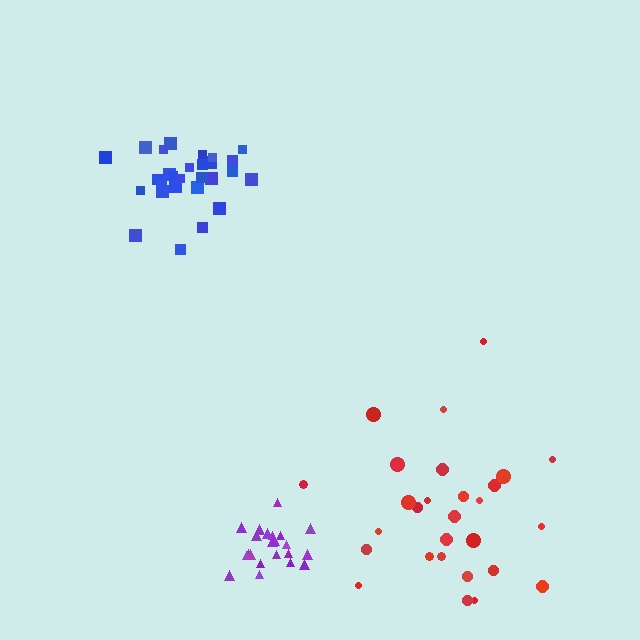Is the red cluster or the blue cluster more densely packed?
Blue.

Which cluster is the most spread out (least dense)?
Red.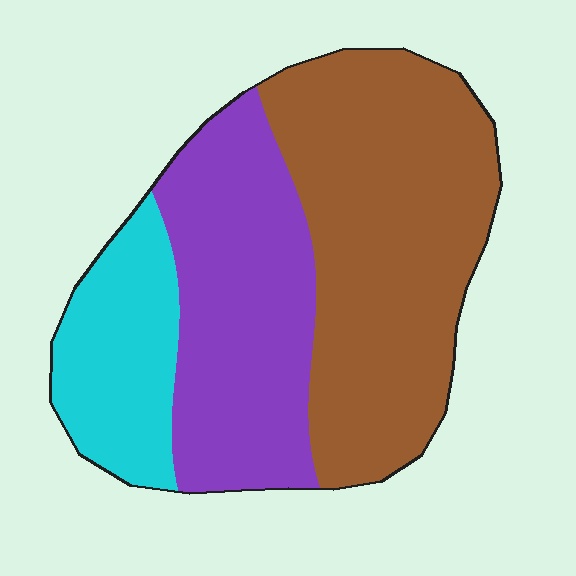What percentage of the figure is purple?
Purple takes up about one third (1/3) of the figure.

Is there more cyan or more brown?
Brown.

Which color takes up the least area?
Cyan, at roughly 20%.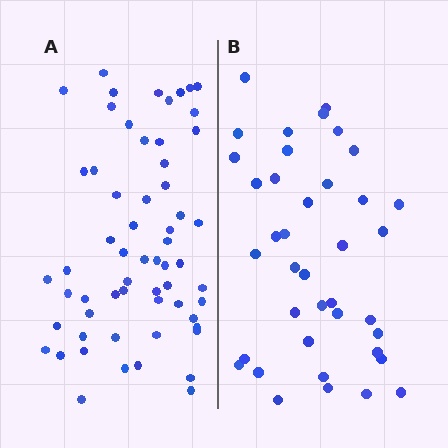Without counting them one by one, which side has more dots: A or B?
Region A (the left region) has more dots.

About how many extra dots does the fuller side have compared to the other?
Region A has approximately 20 more dots than region B.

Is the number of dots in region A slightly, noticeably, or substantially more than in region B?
Region A has substantially more. The ratio is roughly 1.5 to 1.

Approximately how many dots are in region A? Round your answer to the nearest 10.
About 60 dots.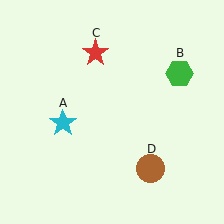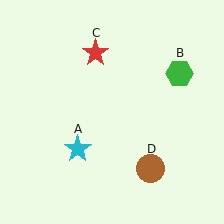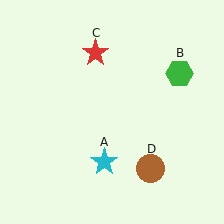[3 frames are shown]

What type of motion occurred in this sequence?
The cyan star (object A) rotated counterclockwise around the center of the scene.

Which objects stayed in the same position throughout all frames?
Green hexagon (object B) and red star (object C) and brown circle (object D) remained stationary.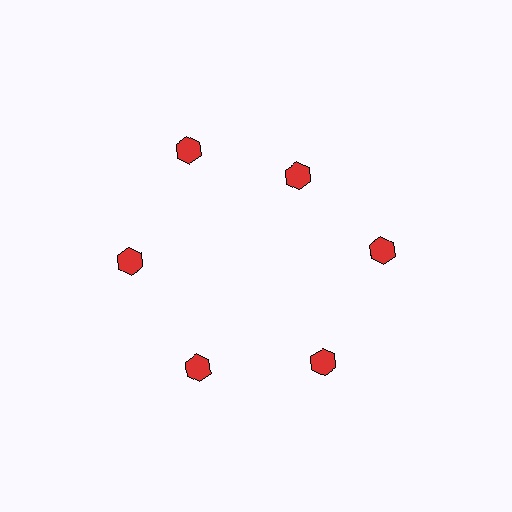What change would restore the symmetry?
The symmetry would be restored by moving it outward, back onto the ring so that all 6 hexagons sit at equal angles and equal distance from the center.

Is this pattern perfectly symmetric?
No. The 6 red hexagons are arranged in a ring, but one element near the 1 o'clock position is pulled inward toward the center, breaking the 6-fold rotational symmetry.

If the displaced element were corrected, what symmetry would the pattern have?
It would have 6-fold rotational symmetry — the pattern would map onto itself every 60 degrees.